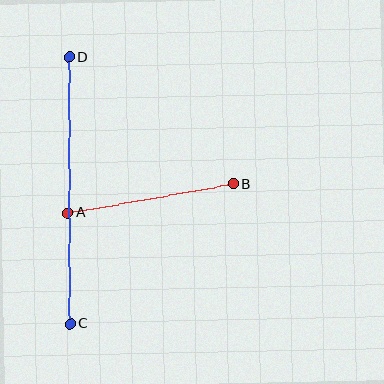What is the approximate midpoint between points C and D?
The midpoint is at approximately (70, 190) pixels.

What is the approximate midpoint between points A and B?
The midpoint is at approximately (151, 198) pixels.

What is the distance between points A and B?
The distance is approximately 167 pixels.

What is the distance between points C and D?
The distance is approximately 267 pixels.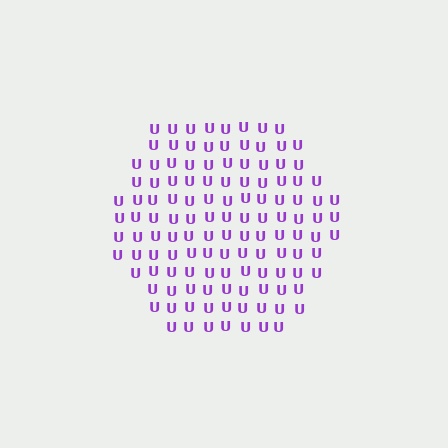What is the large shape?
The large shape is a hexagon.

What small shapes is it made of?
It is made of small letter U's.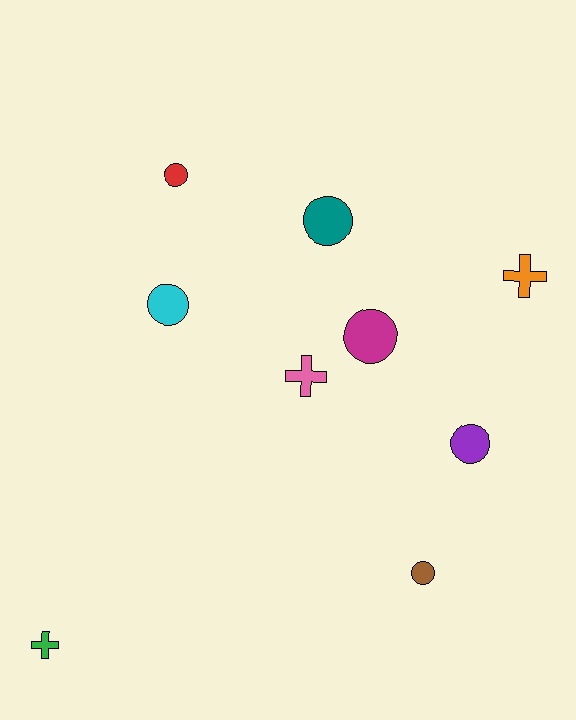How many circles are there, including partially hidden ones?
There are 6 circles.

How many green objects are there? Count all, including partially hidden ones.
There is 1 green object.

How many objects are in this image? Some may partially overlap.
There are 9 objects.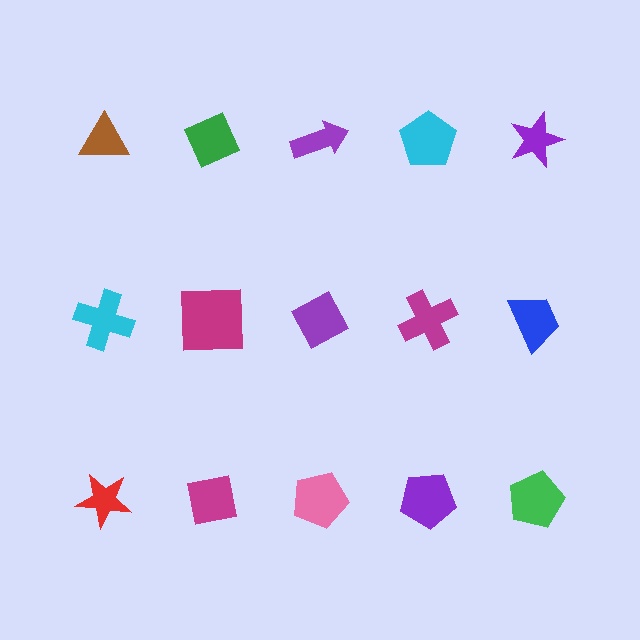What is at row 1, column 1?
A brown triangle.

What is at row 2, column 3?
A purple diamond.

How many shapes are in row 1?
5 shapes.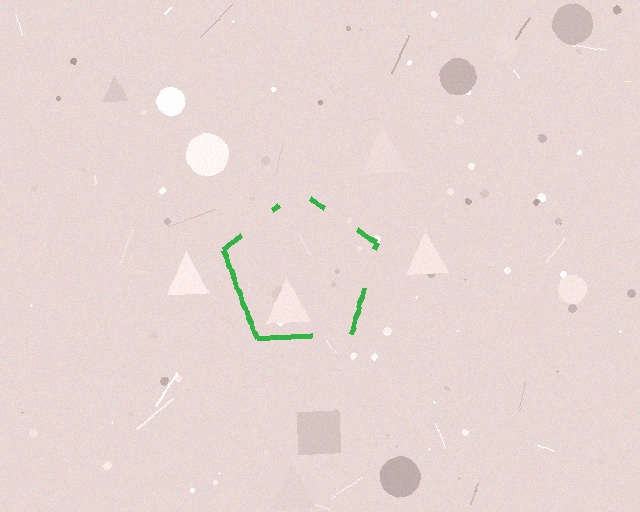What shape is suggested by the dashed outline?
The dashed outline suggests a pentagon.